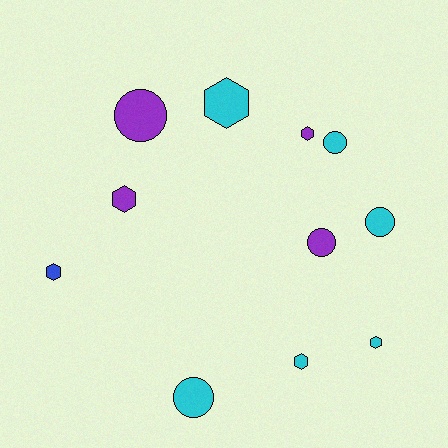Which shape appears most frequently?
Hexagon, with 6 objects.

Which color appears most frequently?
Cyan, with 6 objects.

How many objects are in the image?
There are 11 objects.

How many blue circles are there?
There are no blue circles.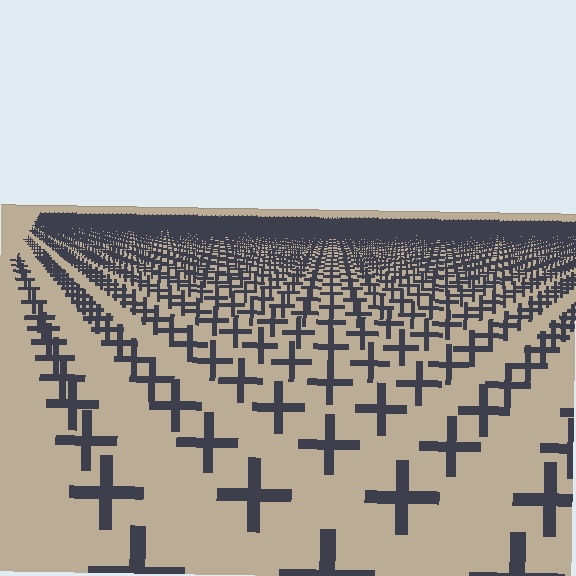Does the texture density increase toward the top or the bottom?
Density increases toward the top.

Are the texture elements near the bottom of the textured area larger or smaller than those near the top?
Larger. Near the bottom, elements are closer to the viewer and appear at a bigger on-screen size.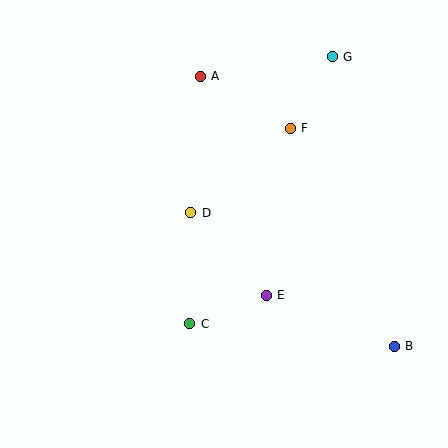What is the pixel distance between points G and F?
The distance between G and F is 83 pixels.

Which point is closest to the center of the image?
Point D at (191, 213) is closest to the center.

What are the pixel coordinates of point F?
Point F is at (290, 128).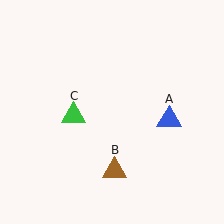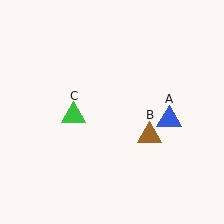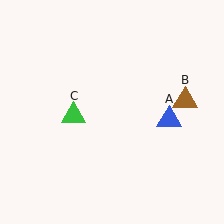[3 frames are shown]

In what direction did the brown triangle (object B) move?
The brown triangle (object B) moved up and to the right.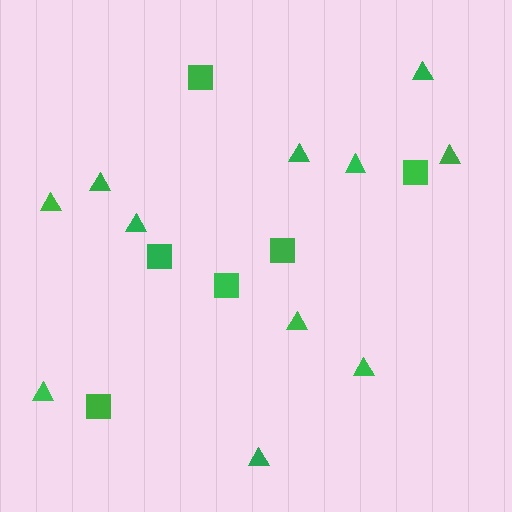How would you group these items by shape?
There are 2 groups: one group of triangles (11) and one group of squares (6).